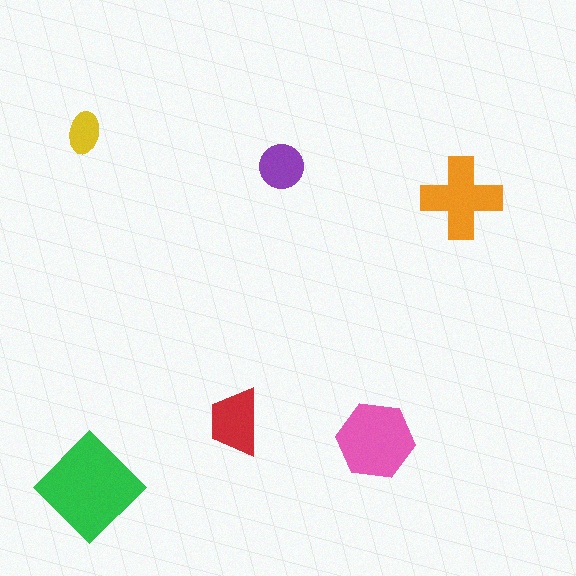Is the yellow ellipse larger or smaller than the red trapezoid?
Smaller.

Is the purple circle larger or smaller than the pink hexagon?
Smaller.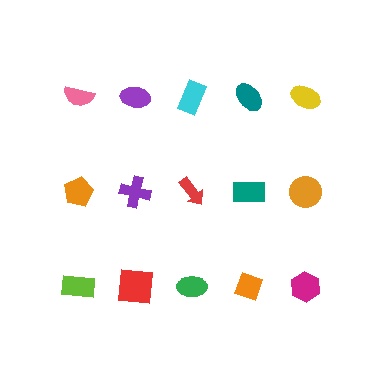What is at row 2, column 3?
A red arrow.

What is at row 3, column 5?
A magenta hexagon.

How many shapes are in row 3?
5 shapes.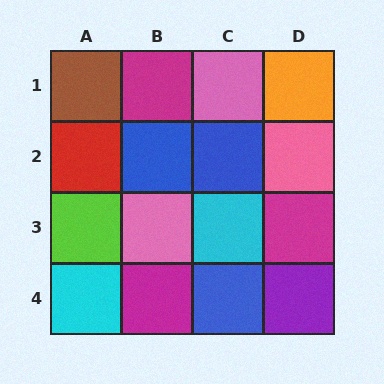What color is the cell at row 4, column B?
Magenta.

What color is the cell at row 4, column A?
Cyan.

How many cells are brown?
1 cell is brown.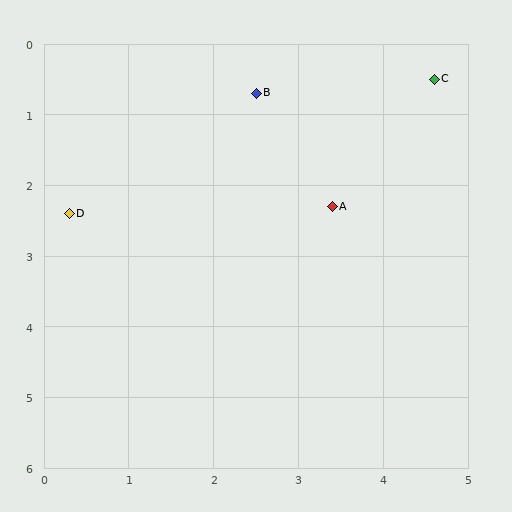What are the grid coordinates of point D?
Point D is at approximately (0.3, 2.4).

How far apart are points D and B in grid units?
Points D and B are about 2.8 grid units apart.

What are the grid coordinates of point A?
Point A is at approximately (3.4, 2.3).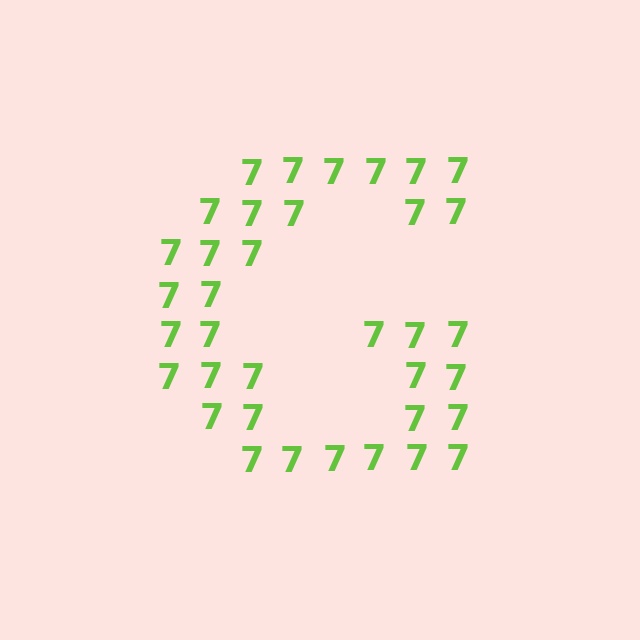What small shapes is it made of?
It is made of small digit 7's.